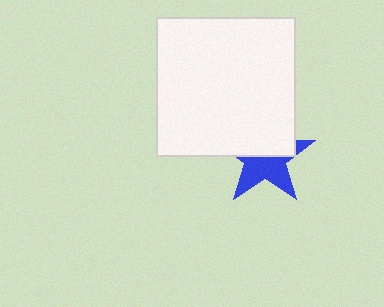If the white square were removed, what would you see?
You would see the complete blue star.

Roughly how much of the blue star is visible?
About half of it is visible (roughly 50%).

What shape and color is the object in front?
The object in front is a white square.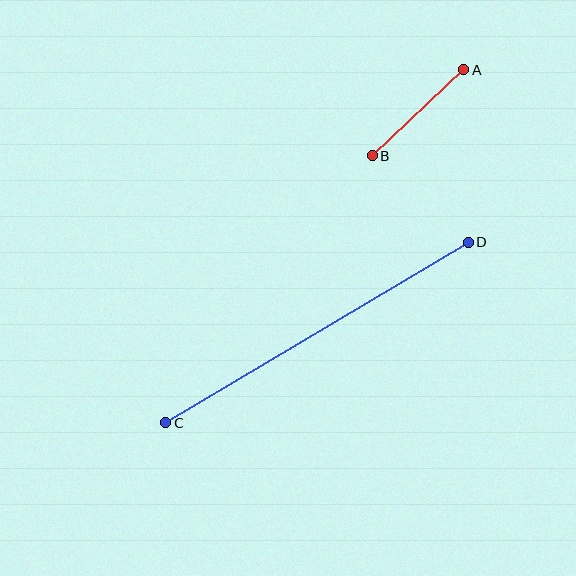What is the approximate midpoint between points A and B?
The midpoint is at approximately (418, 113) pixels.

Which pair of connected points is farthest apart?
Points C and D are farthest apart.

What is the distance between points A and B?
The distance is approximately 125 pixels.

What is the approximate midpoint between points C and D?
The midpoint is at approximately (317, 333) pixels.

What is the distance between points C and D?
The distance is approximately 352 pixels.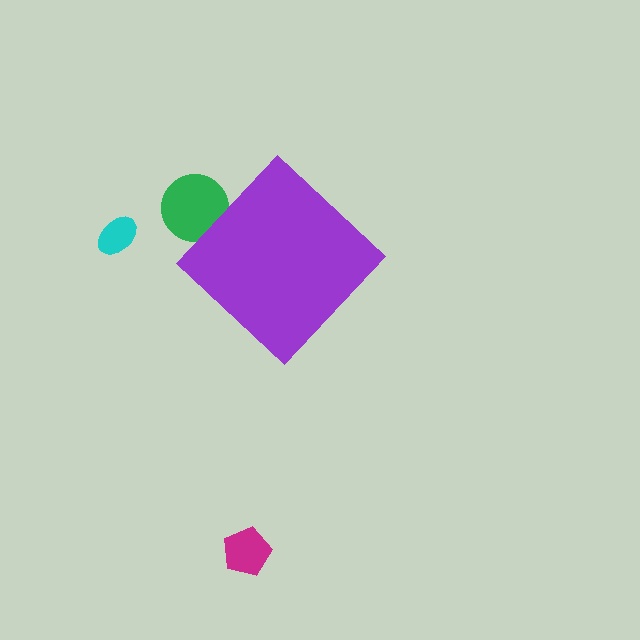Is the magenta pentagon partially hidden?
No, the magenta pentagon is fully visible.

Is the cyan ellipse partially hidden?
No, the cyan ellipse is fully visible.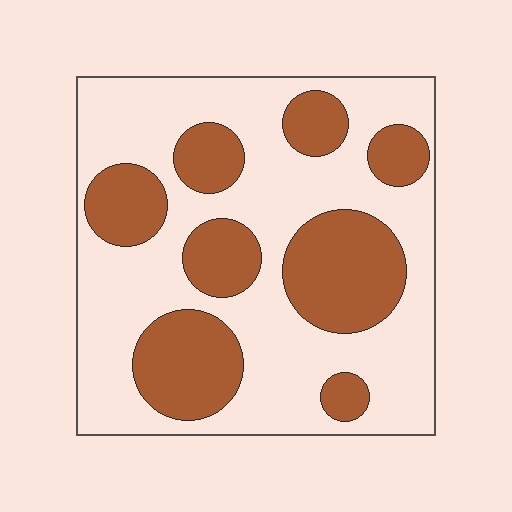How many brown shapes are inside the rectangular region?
8.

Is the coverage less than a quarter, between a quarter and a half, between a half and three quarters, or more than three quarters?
Between a quarter and a half.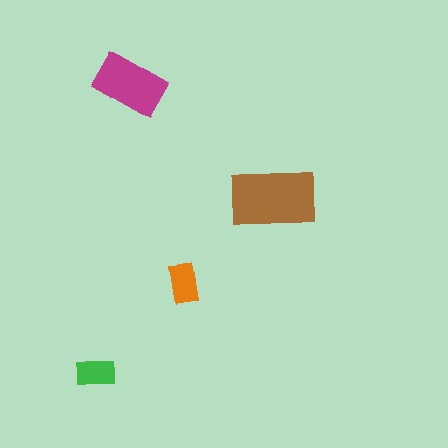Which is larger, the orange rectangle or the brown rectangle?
The brown one.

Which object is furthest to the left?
The green rectangle is leftmost.